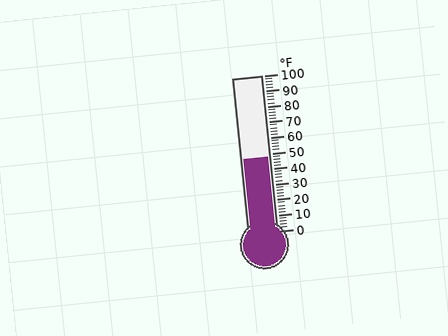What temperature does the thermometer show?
The thermometer shows approximately 48°F.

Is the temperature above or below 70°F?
The temperature is below 70°F.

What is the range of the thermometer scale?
The thermometer scale ranges from 0°F to 100°F.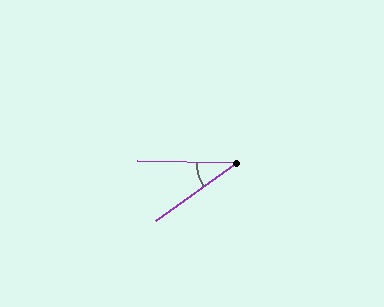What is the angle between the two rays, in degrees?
Approximately 37 degrees.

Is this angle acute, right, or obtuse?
It is acute.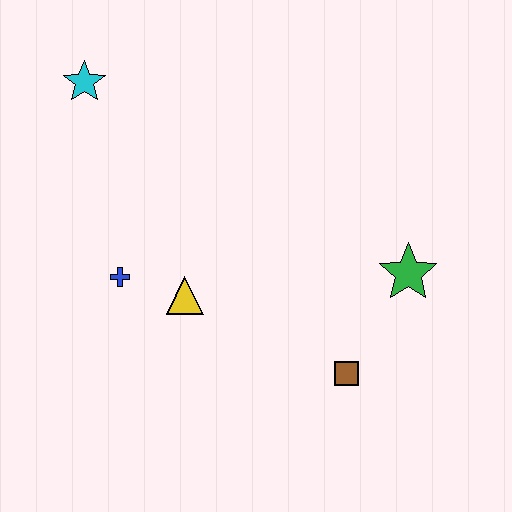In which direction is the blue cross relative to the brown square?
The blue cross is to the left of the brown square.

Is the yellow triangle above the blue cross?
No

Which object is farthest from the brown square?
The cyan star is farthest from the brown square.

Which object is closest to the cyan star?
The blue cross is closest to the cyan star.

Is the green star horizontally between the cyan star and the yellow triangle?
No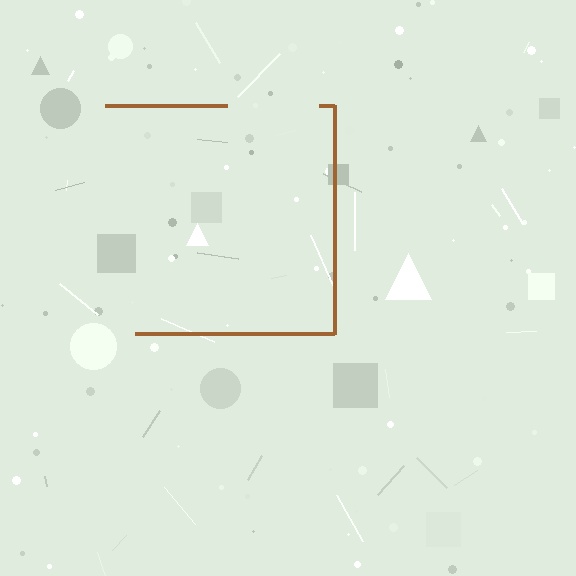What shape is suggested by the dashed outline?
The dashed outline suggests a square.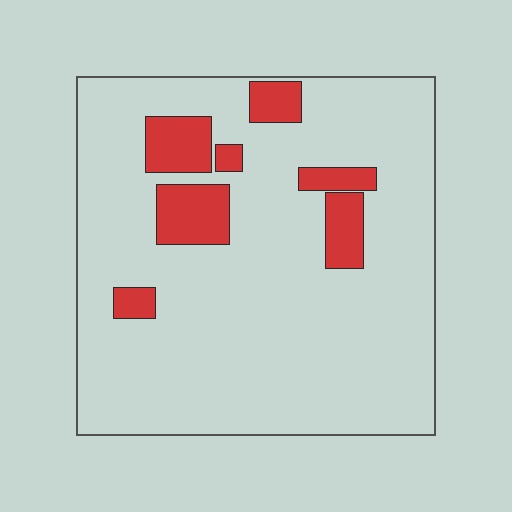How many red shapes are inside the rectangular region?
7.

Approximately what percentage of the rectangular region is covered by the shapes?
Approximately 15%.